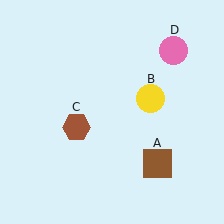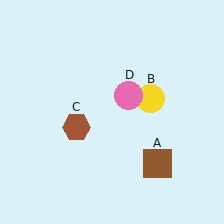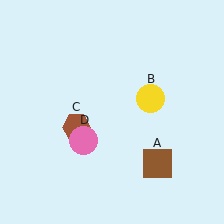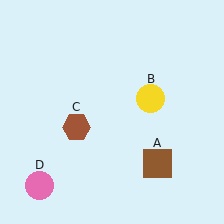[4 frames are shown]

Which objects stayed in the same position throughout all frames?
Brown square (object A) and yellow circle (object B) and brown hexagon (object C) remained stationary.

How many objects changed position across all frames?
1 object changed position: pink circle (object D).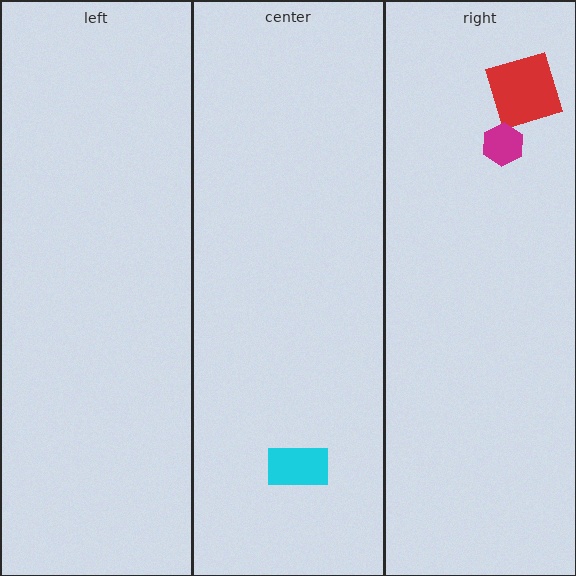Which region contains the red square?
The right region.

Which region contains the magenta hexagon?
The right region.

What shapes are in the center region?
The cyan rectangle.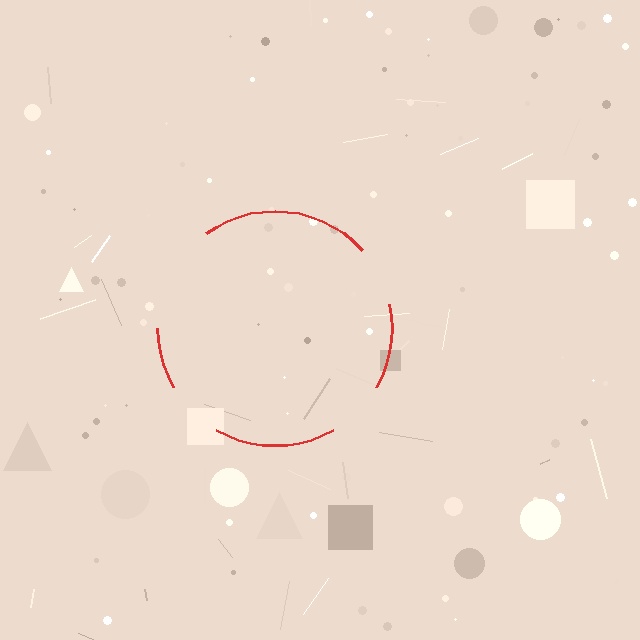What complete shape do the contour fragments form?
The contour fragments form a circle.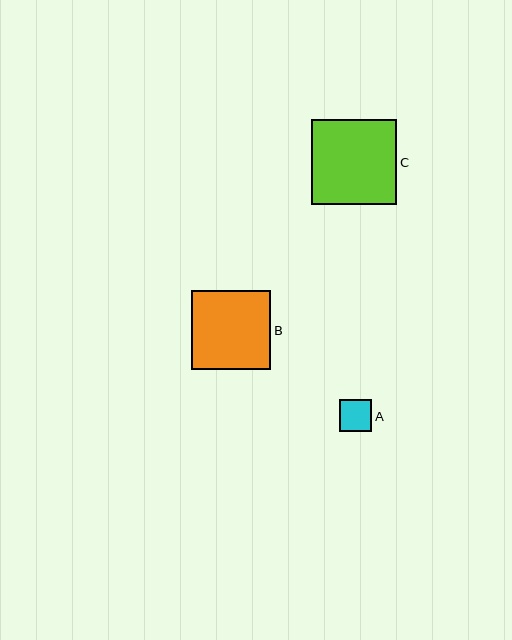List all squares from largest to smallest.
From largest to smallest: C, B, A.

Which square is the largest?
Square C is the largest with a size of approximately 85 pixels.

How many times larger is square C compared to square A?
Square C is approximately 2.6 times the size of square A.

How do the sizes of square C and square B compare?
Square C and square B are approximately the same size.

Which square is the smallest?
Square A is the smallest with a size of approximately 32 pixels.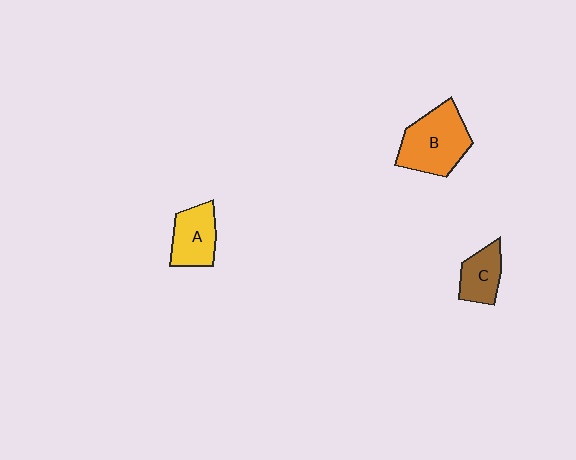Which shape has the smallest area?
Shape C (brown).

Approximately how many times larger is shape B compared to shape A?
Approximately 1.5 times.